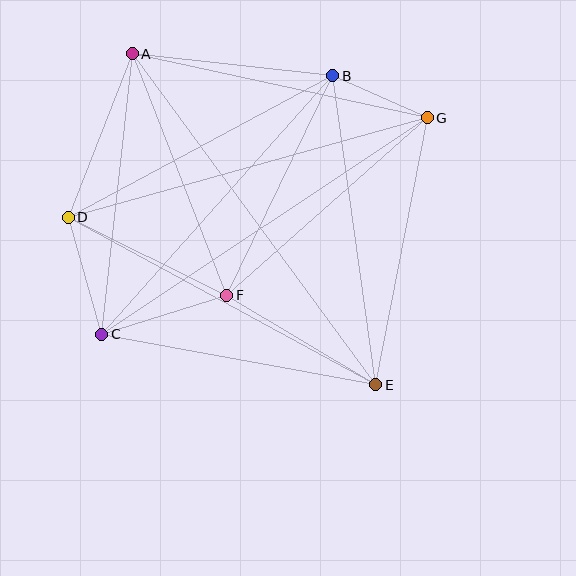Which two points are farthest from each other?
Points A and E are farthest from each other.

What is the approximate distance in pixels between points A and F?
The distance between A and F is approximately 259 pixels.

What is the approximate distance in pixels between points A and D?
The distance between A and D is approximately 176 pixels.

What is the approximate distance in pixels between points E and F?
The distance between E and F is approximately 174 pixels.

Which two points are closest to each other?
Points B and G are closest to each other.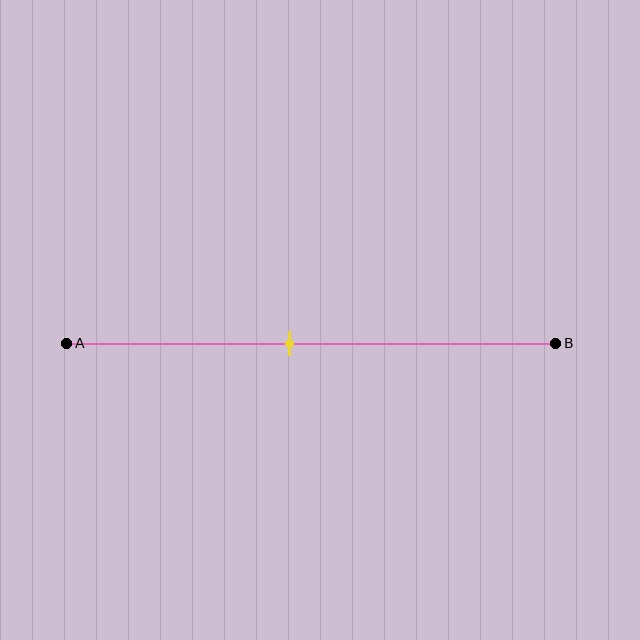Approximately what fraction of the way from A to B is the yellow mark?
The yellow mark is approximately 45% of the way from A to B.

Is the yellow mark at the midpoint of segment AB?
No, the mark is at about 45% from A, not at the 50% midpoint.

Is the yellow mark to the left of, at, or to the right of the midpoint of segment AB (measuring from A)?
The yellow mark is to the left of the midpoint of segment AB.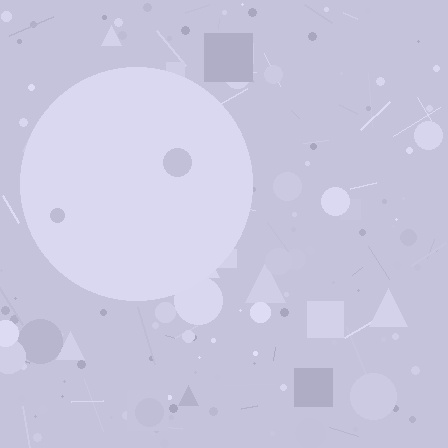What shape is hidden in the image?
A circle is hidden in the image.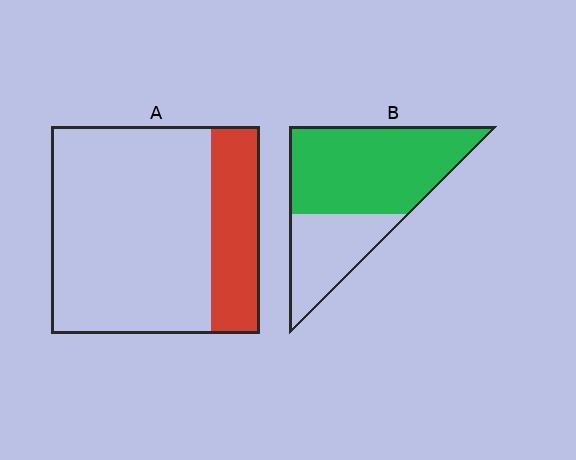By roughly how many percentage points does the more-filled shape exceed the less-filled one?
By roughly 45 percentage points (B over A).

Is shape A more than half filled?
No.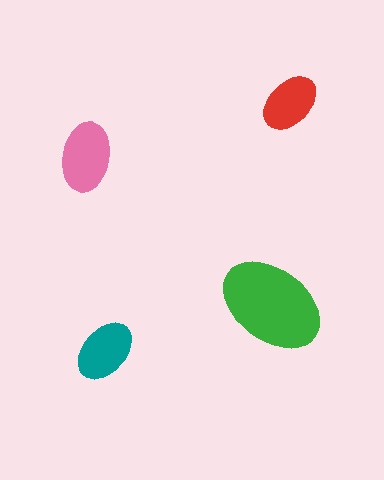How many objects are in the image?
There are 4 objects in the image.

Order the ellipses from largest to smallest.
the green one, the pink one, the teal one, the red one.